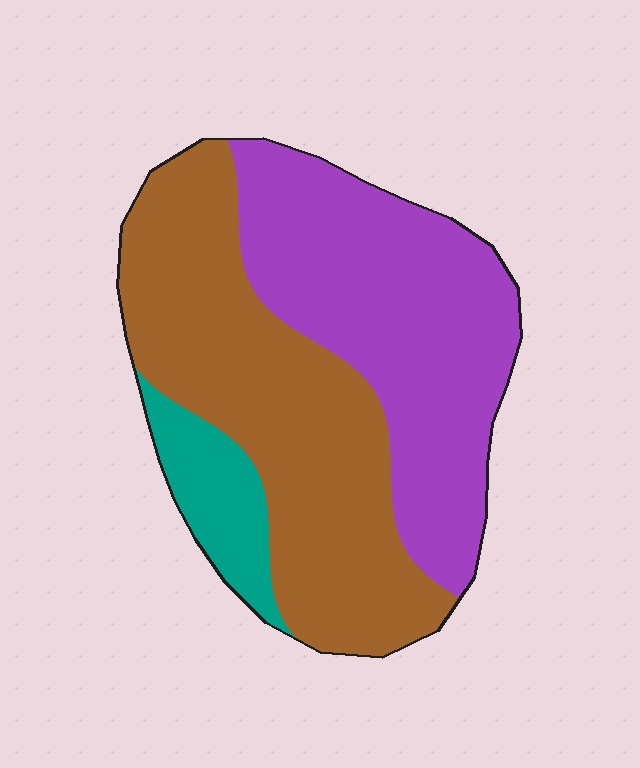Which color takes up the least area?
Teal, at roughly 10%.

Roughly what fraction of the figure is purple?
Purple covers 43% of the figure.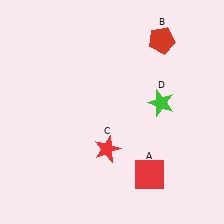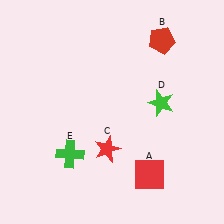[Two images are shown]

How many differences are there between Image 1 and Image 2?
There is 1 difference between the two images.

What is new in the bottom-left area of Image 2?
A green cross (E) was added in the bottom-left area of Image 2.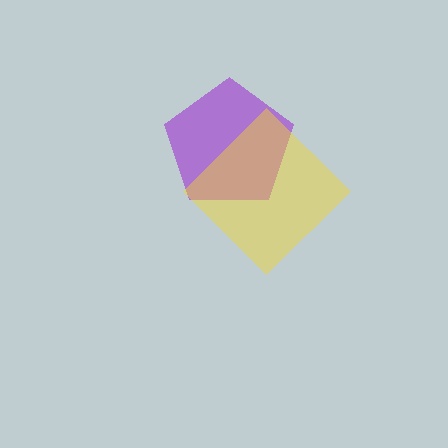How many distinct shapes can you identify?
There are 2 distinct shapes: a purple pentagon, a yellow diamond.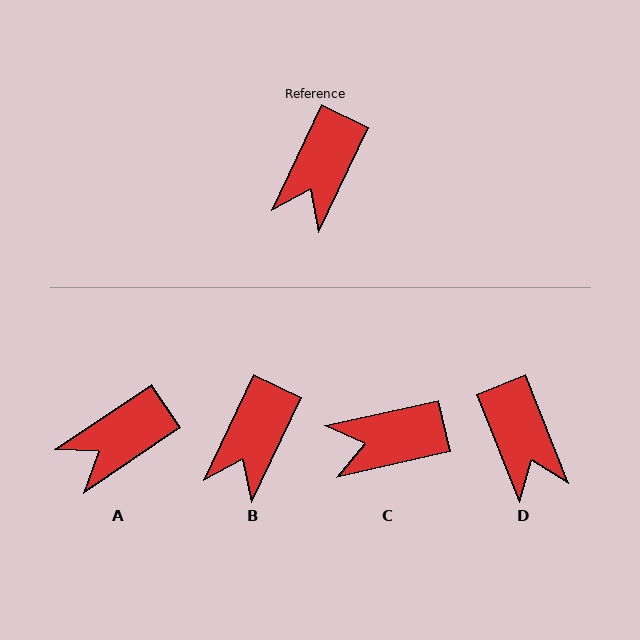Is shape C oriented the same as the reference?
No, it is off by about 52 degrees.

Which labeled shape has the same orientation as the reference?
B.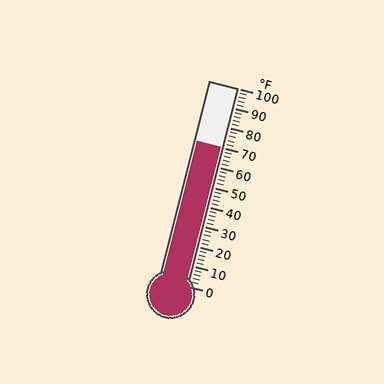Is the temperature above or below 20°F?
The temperature is above 20°F.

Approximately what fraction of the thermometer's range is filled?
The thermometer is filled to approximately 70% of its range.